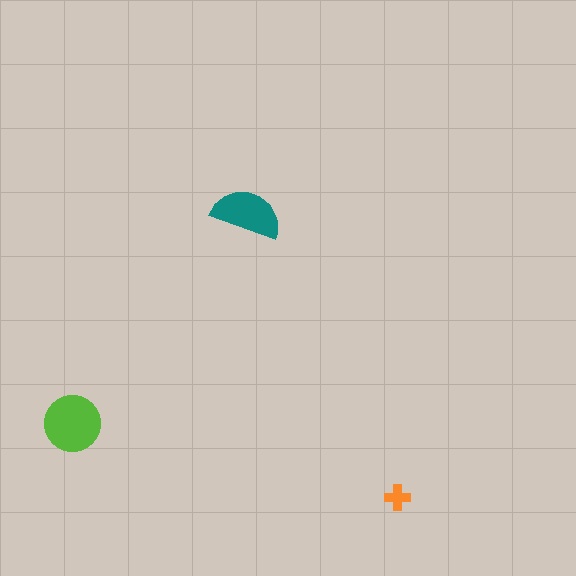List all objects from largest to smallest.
The lime circle, the teal semicircle, the orange cross.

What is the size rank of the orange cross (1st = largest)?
3rd.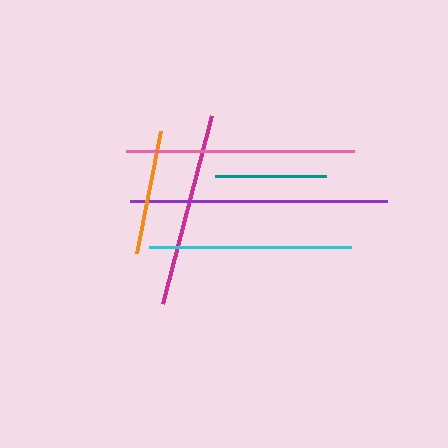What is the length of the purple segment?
The purple segment is approximately 256 pixels long.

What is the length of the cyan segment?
The cyan segment is approximately 202 pixels long.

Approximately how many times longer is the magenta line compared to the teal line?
The magenta line is approximately 1.8 times the length of the teal line.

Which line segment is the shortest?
The teal line is the shortest at approximately 110 pixels.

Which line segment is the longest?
The purple line is the longest at approximately 256 pixels.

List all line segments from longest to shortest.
From longest to shortest: purple, pink, cyan, magenta, orange, teal.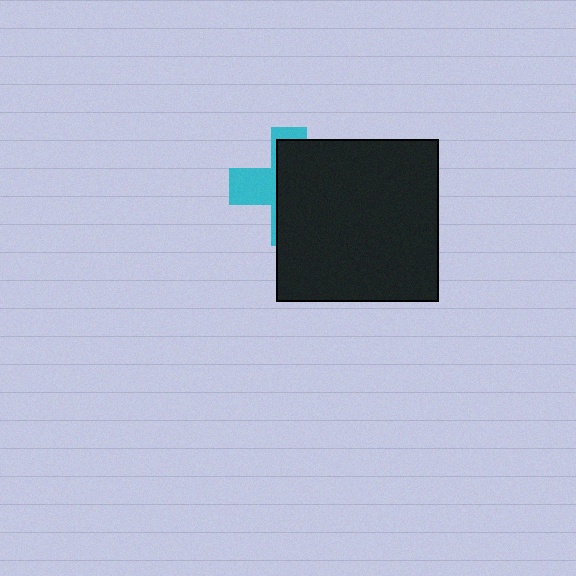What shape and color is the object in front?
The object in front is a black square.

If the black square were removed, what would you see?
You would see the complete cyan cross.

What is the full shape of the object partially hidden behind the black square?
The partially hidden object is a cyan cross.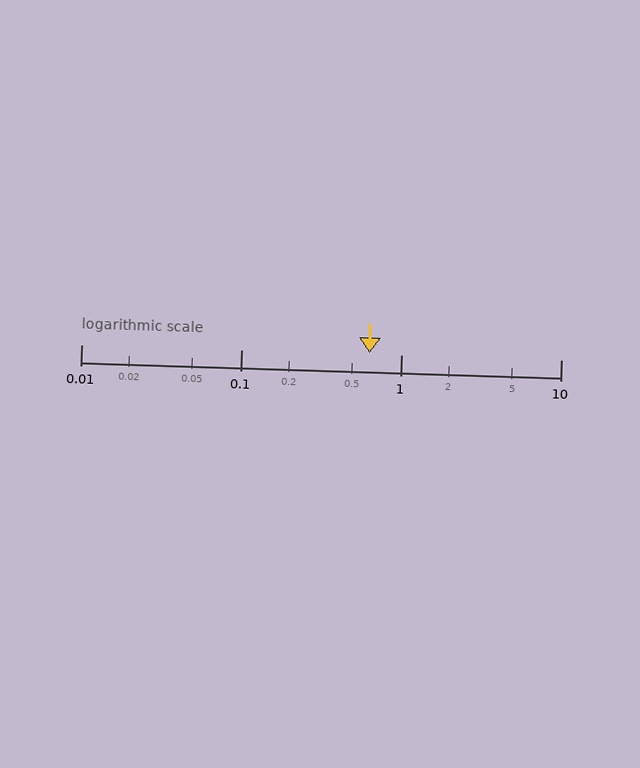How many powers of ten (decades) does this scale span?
The scale spans 3 decades, from 0.01 to 10.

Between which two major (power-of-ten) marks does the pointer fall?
The pointer is between 0.1 and 1.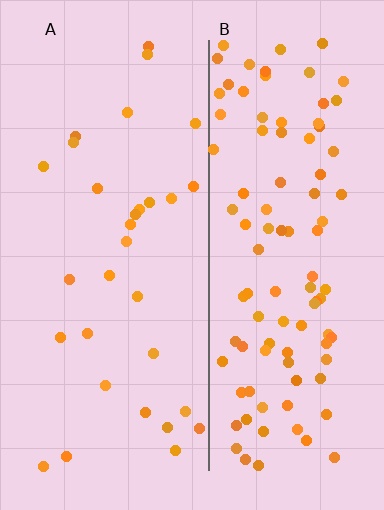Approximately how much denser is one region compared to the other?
Approximately 3.3× — region B over region A.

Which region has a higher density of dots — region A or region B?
B (the right).